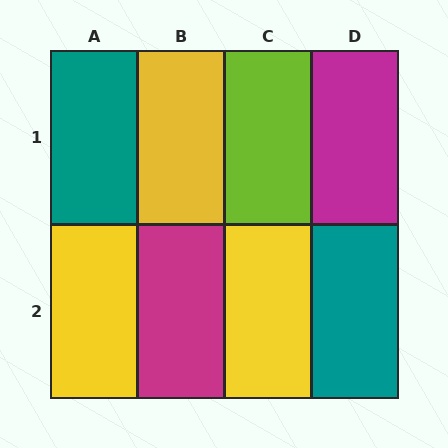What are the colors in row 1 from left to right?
Teal, yellow, lime, magenta.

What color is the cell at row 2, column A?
Yellow.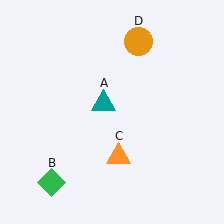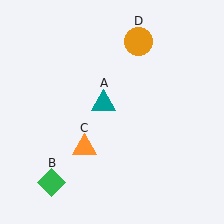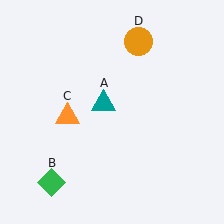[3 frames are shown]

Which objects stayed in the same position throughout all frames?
Teal triangle (object A) and green diamond (object B) and orange circle (object D) remained stationary.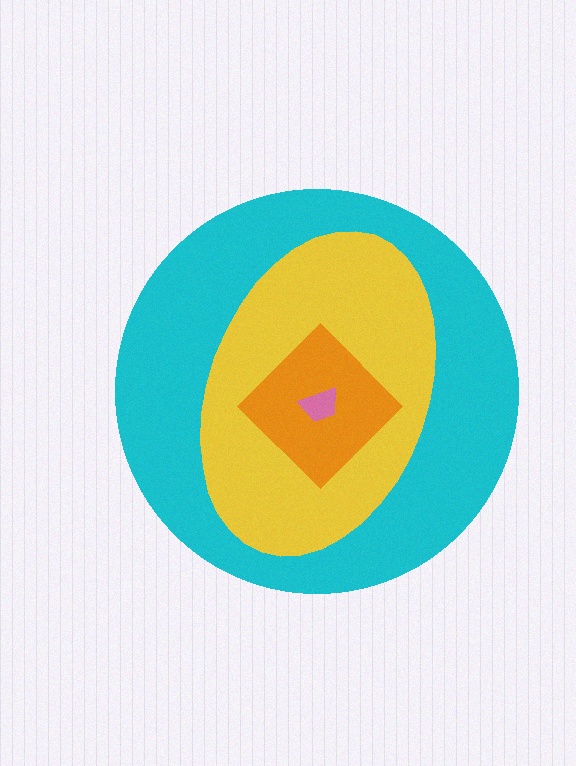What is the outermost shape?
The cyan circle.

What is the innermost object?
The pink trapezoid.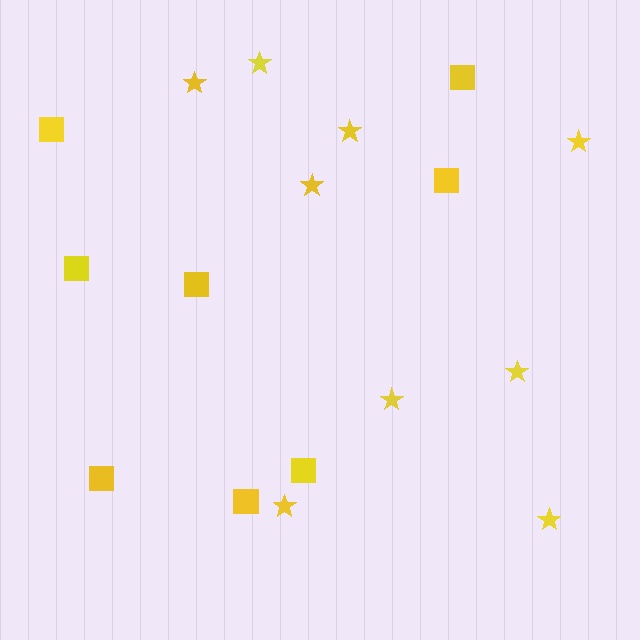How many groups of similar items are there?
There are 2 groups: one group of squares (8) and one group of stars (9).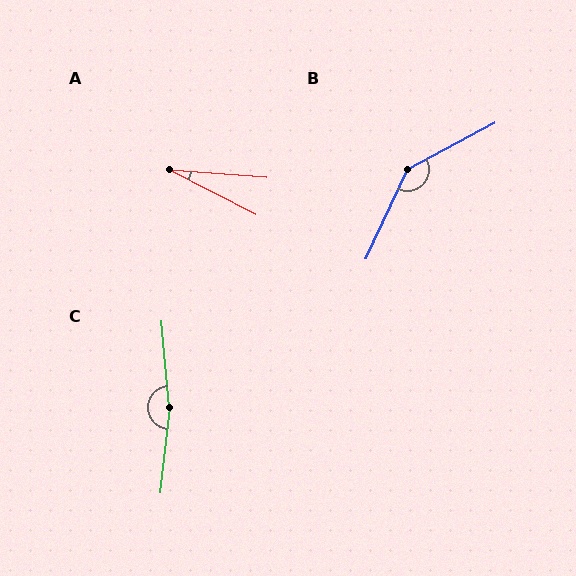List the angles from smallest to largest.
A (23°), B (143°), C (169°).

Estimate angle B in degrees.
Approximately 143 degrees.